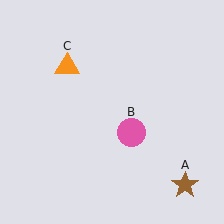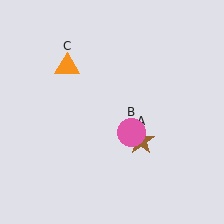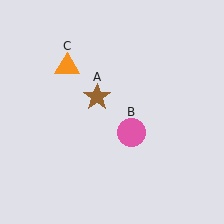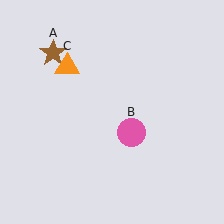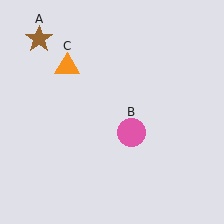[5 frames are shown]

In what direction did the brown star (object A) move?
The brown star (object A) moved up and to the left.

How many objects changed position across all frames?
1 object changed position: brown star (object A).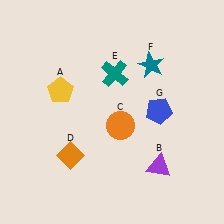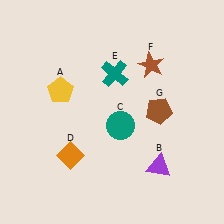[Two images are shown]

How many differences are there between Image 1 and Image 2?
There are 3 differences between the two images.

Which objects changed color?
C changed from orange to teal. F changed from teal to brown. G changed from blue to brown.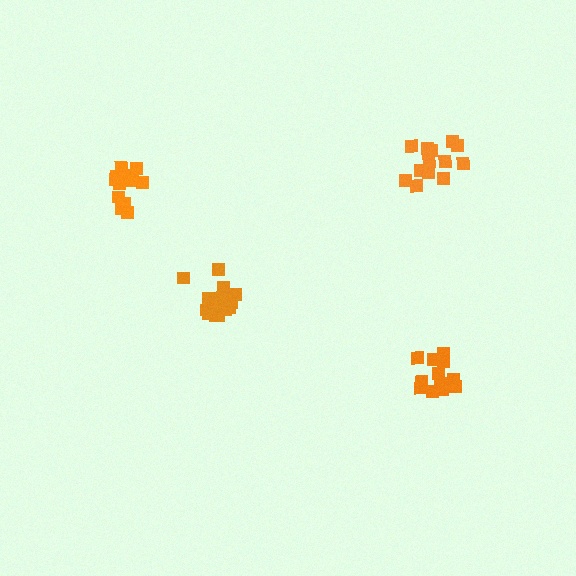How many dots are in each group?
Group 1: 17 dots, Group 2: 13 dots, Group 3: 12 dots, Group 4: 13 dots (55 total).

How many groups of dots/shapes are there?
There are 4 groups.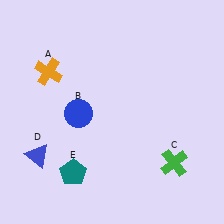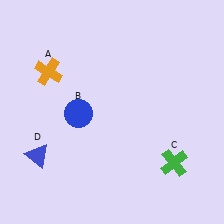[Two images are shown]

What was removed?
The teal pentagon (E) was removed in Image 2.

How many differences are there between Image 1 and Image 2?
There is 1 difference between the two images.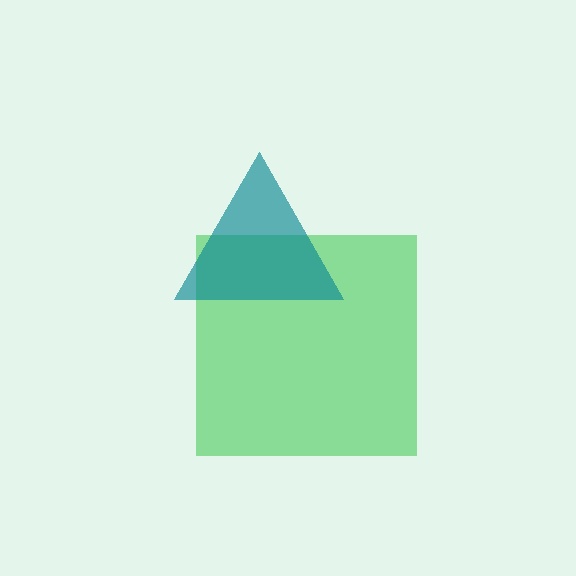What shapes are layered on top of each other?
The layered shapes are: a green square, a teal triangle.